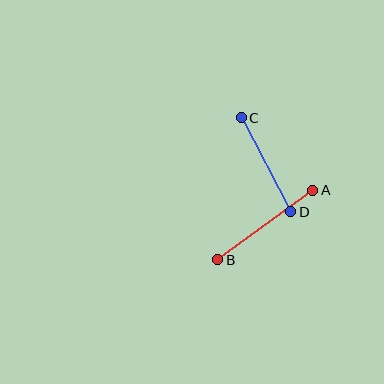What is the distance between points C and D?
The distance is approximately 106 pixels.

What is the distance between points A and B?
The distance is approximately 118 pixels.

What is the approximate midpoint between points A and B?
The midpoint is at approximately (265, 225) pixels.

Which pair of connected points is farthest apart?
Points A and B are farthest apart.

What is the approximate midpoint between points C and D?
The midpoint is at approximately (266, 165) pixels.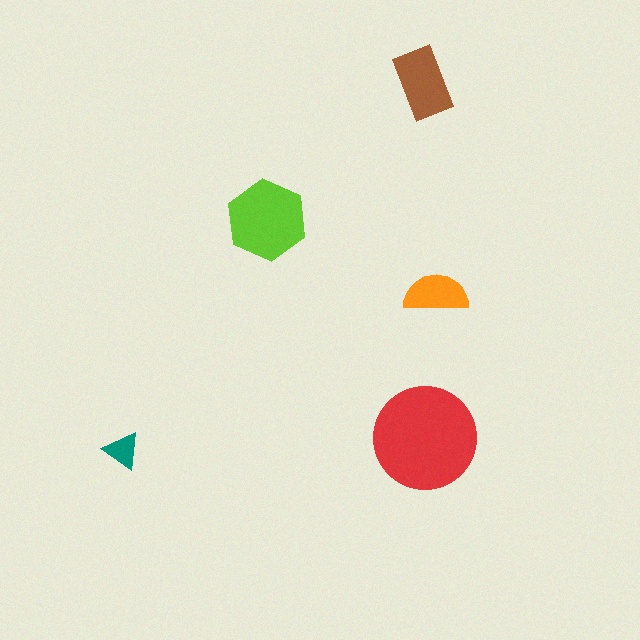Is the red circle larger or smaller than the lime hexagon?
Larger.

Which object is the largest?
The red circle.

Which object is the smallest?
The teal triangle.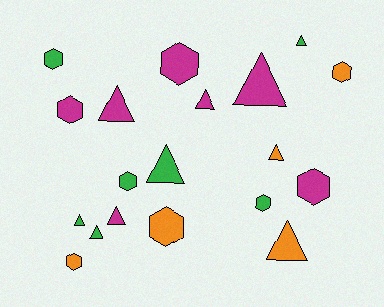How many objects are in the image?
There are 19 objects.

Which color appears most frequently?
Green, with 7 objects.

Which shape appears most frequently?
Triangle, with 10 objects.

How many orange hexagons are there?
There are 3 orange hexagons.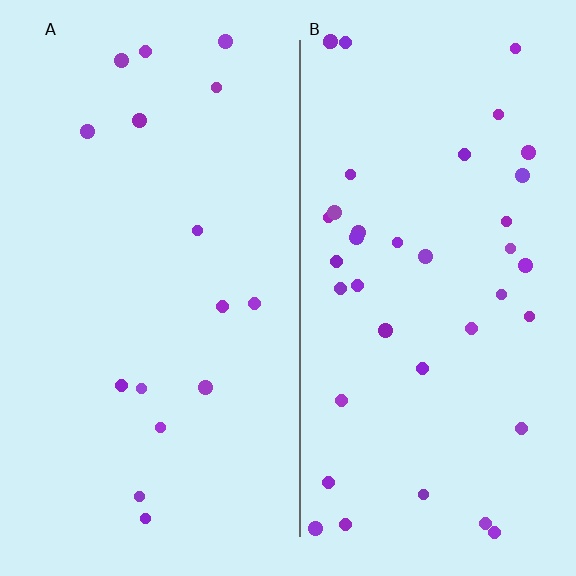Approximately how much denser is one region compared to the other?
Approximately 2.5× — region B over region A.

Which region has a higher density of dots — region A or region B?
B (the right).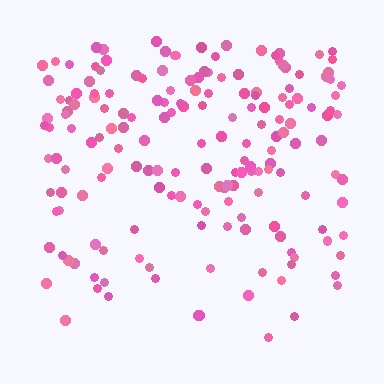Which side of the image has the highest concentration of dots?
The top.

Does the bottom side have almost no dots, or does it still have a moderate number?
Still a moderate number, just noticeably fewer than the top.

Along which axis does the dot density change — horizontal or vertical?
Vertical.